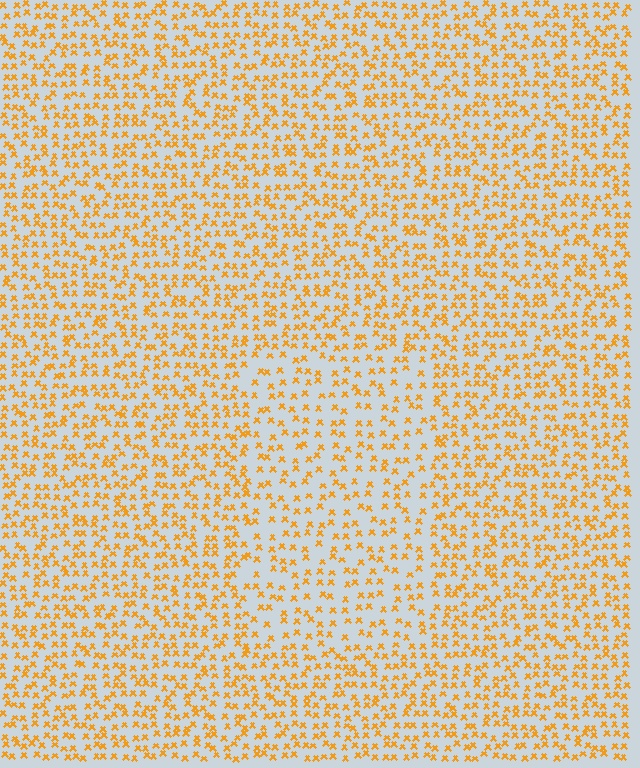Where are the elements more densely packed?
The elements are more densely packed outside the rectangle boundary.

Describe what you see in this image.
The image contains small orange elements arranged at two different densities. A rectangle-shaped region is visible where the elements are less densely packed than the surrounding area.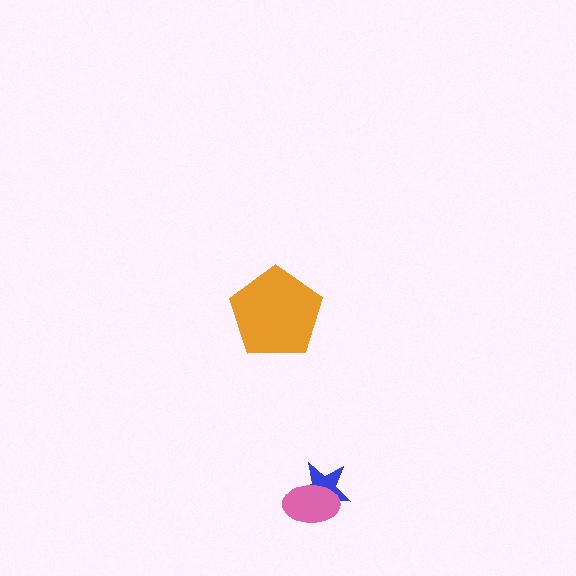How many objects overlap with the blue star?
1 object overlaps with the blue star.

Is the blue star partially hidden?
Yes, it is partially covered by another shape.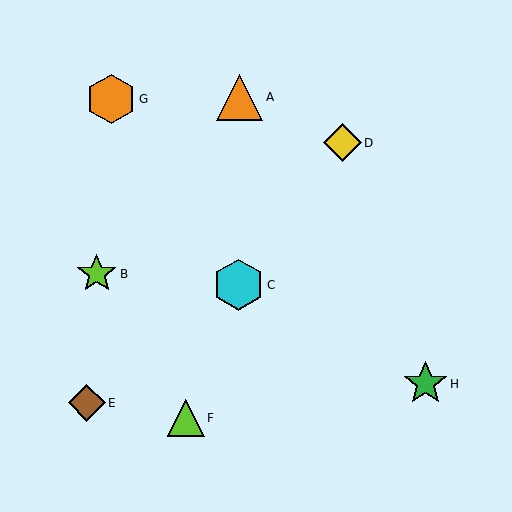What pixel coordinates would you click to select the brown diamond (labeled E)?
Click at (87, 403) to select the brown diamond E.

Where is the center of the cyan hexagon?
The center of the cyan hexagon is at (239, 285).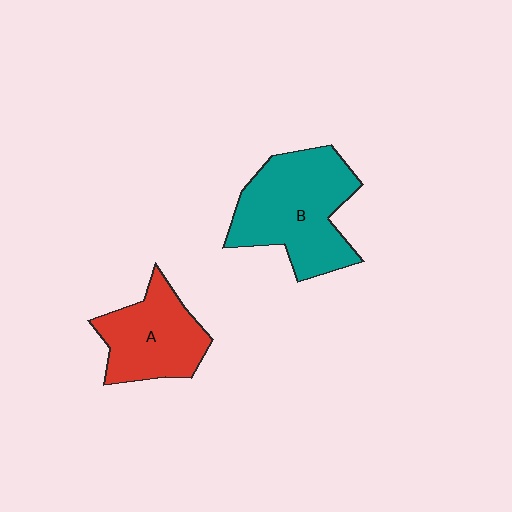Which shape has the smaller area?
Shape A (red).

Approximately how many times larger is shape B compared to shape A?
Approximately 1.4 times.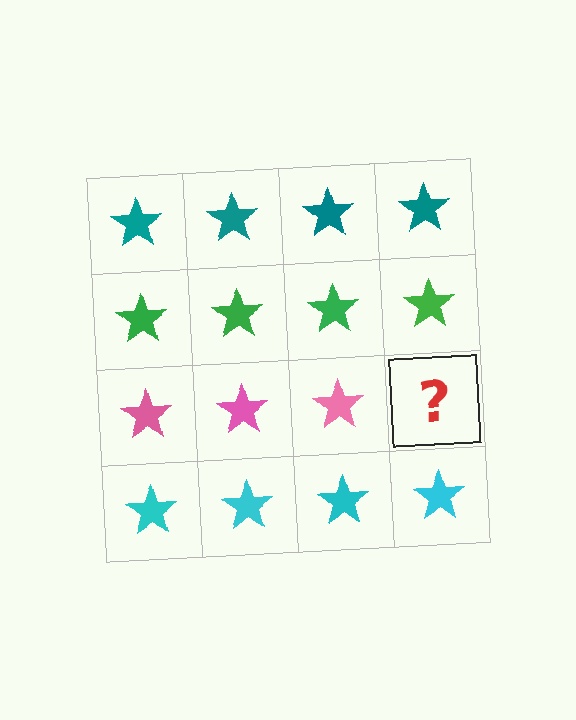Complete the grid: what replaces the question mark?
The question mark should be replaced with a pink star.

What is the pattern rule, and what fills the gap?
The rule is that each row has a consistent color. The gap should be filled with a pink star.